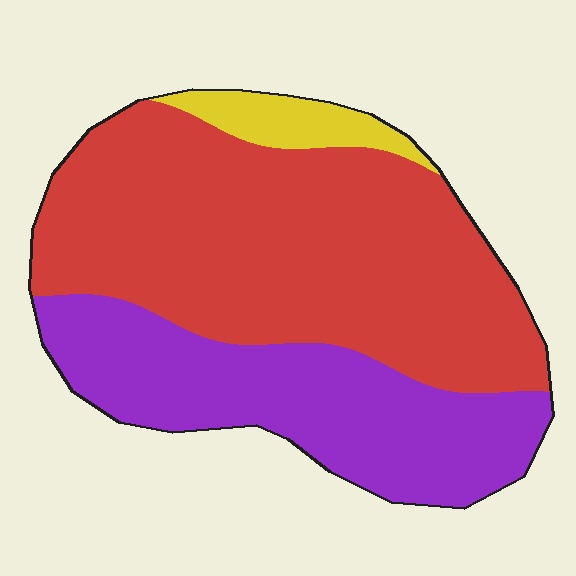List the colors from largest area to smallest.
From largest to smallest: red, purple, yellow.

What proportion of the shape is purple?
Purple covers 34% of the shape.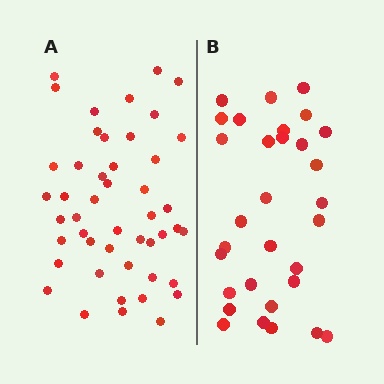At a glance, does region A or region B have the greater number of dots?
Region A (the left region) has more dots.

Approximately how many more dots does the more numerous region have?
Region A has approximately 15 more dots than region B.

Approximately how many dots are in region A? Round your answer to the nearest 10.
About 50 dots. (The exact count is 47, which rounds to 50.)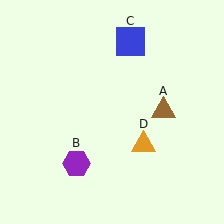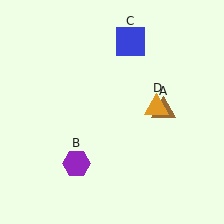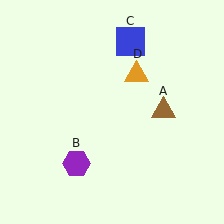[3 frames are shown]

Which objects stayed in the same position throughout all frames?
Brown triangle (object A) and purple hexagon (object B) and blue square (object C) remained stationary.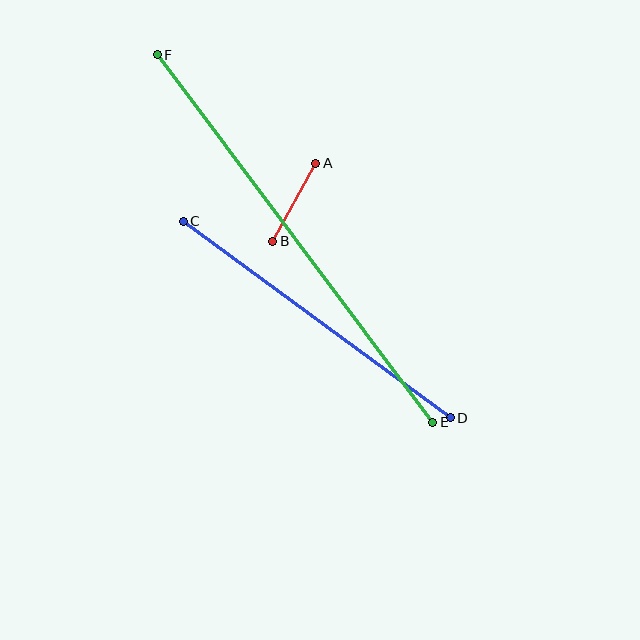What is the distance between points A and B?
The distance is approximately 89 pixels.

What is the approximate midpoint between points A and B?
The midpoint is at approximately (294, 202) pixels.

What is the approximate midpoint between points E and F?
The midpoint is at approximately (295, 239) pixels.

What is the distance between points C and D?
The distance is approximately 332 pixels.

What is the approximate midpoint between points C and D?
The midpoint is at approximately (317, 320) pixels.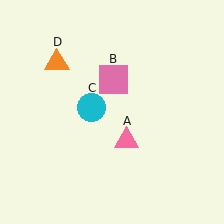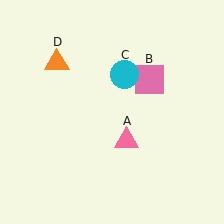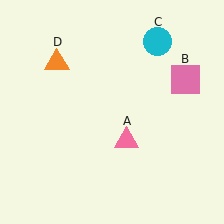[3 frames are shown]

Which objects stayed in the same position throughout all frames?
Pink triangle (object A) and orange triangle (object D) remained stationary.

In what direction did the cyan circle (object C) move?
The cyan circle (object C) moved up and to the right.